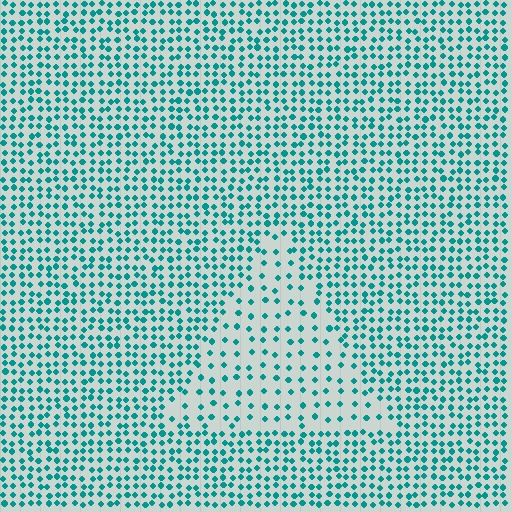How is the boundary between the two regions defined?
The boundary is defined by a change in element density (approximately 2.2x ratio). All elements are the same color, size, and shape.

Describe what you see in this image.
The image contains small teal elements arranged at two different densities. A triangle-shaped region is visible where the elements are less densely packed than the surrounding area.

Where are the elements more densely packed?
The elements are more densely packed outside the triangle boundary.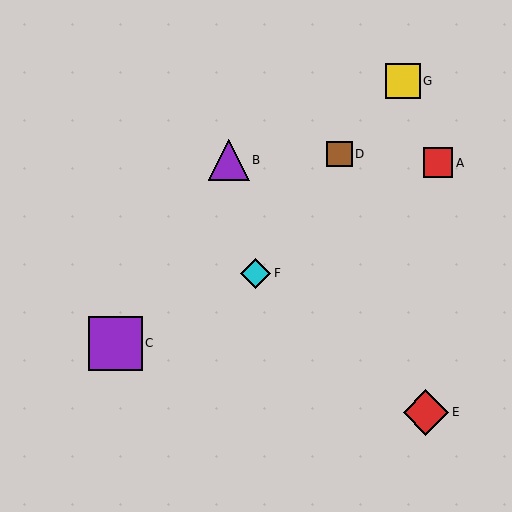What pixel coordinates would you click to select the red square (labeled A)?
Click at (438, 163) to select the red square A.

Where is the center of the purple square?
The center of the purple square is at (116, 343).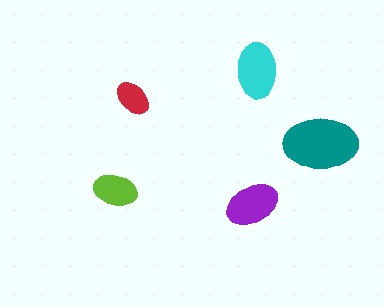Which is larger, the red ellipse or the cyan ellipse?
The cyan one.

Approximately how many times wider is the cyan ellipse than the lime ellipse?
About 1.5 times wider.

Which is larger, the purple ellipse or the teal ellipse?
The teal one.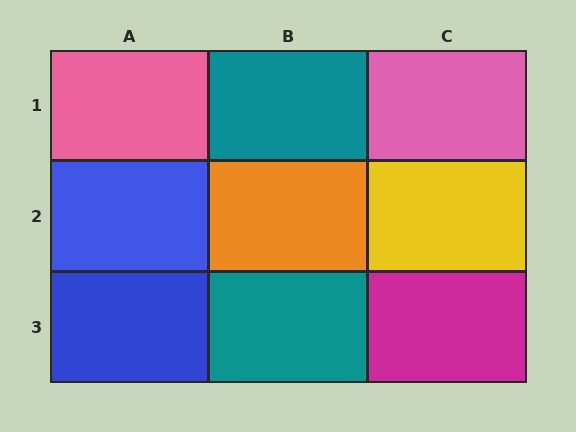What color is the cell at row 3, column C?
Magenta.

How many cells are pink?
2 cells are pink.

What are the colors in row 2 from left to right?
Blue, orange, yellow.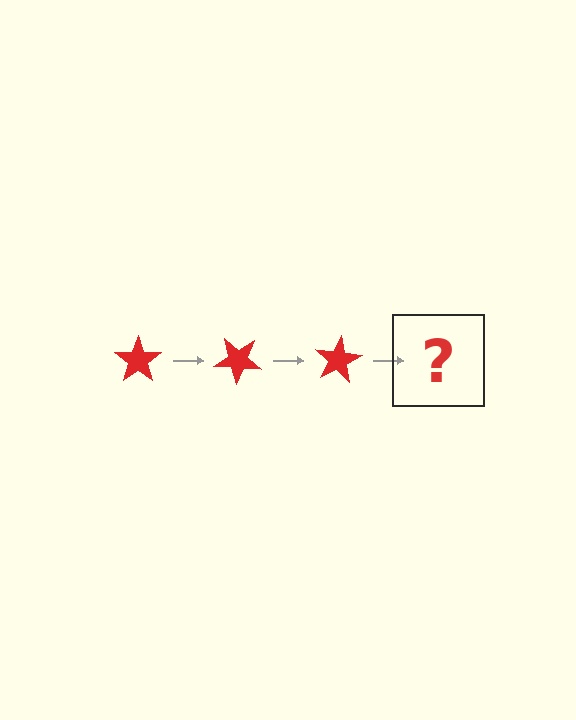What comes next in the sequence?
The next element should be a red star rotated 120 degrees.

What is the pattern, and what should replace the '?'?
The pattern is that the star rotates 40 degrees each step. The '?' should be a red star rotated 120 degrees.